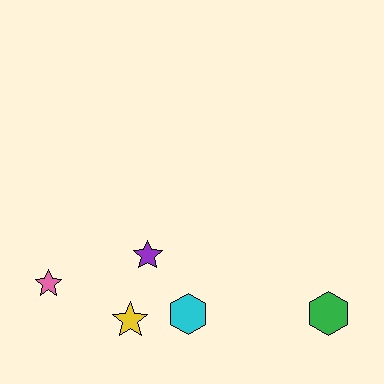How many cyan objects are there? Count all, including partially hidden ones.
There is 1 cyan object.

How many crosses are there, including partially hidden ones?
There are no crosses.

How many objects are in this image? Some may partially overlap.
There are 5 objects.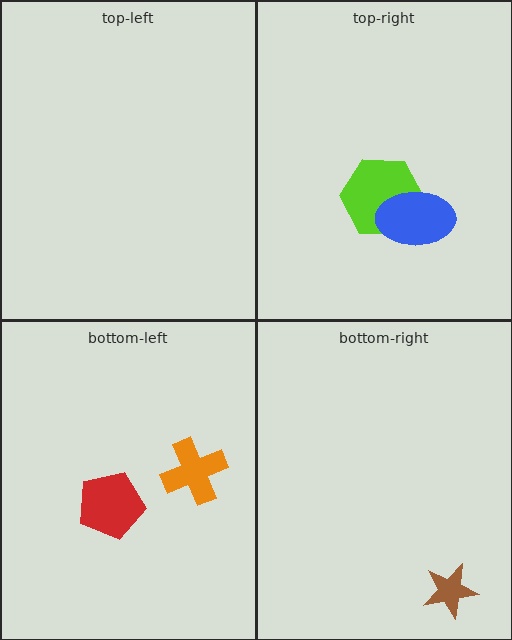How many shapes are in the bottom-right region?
1.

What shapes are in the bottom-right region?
The brown star.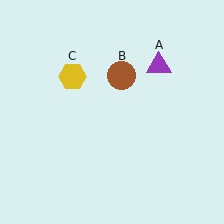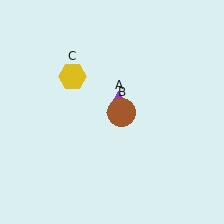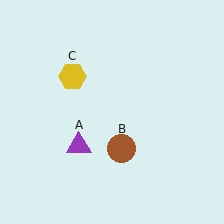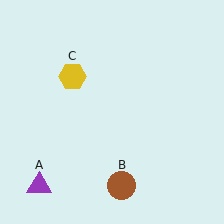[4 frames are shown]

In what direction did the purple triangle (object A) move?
The purple triangle (object A) moved down and to the left.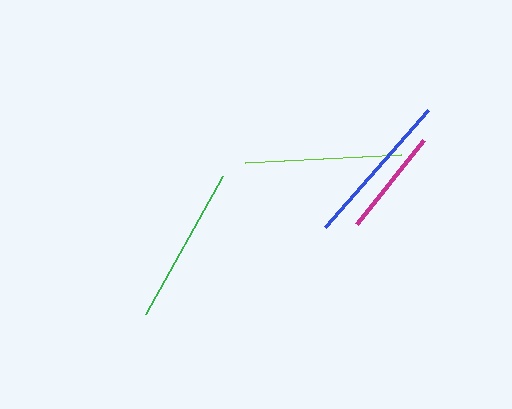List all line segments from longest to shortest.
From longest to shortest: green, blue, lime, magenta.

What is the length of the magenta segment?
The magenta segment is approximately 107 pixels long.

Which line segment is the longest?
The green line is the longest at approximately 158 pixels.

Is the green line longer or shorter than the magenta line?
The green line is longer than the magenta line.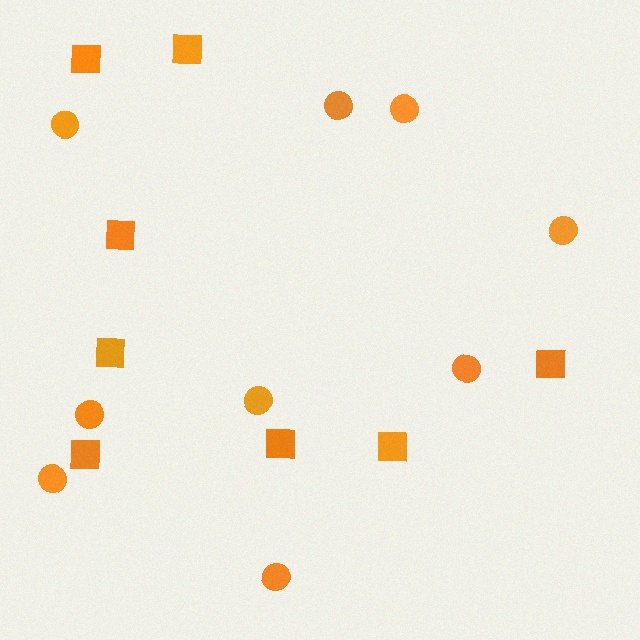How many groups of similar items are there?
There are 2 groups: one group of squares (8) and one group of circles (9).